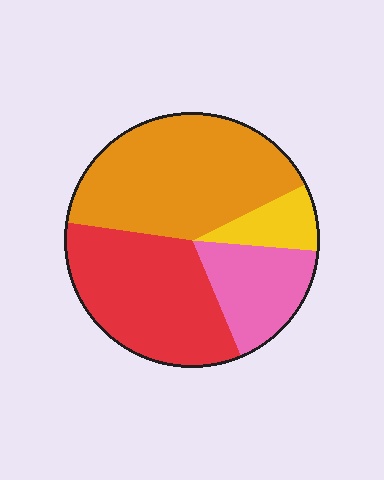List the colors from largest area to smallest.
From largest to smallest: orange, red, pink, yellow.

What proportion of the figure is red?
Red takes up between a third and a half of the figure.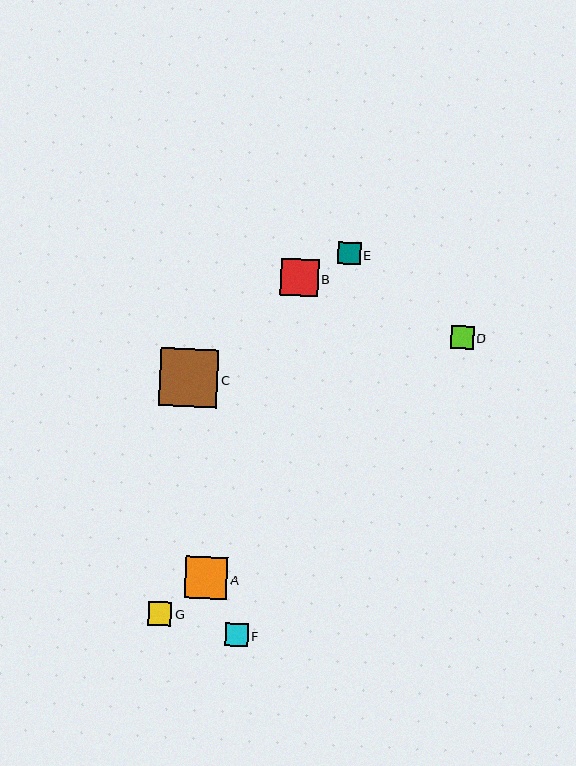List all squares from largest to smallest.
From largest to smallest: C, A, B, D, G, F, E.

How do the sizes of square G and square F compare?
Square G and square F are approximately the same size.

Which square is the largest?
Square C is the largest with a size of approximately 58 pixels.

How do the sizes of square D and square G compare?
Square D and square G are approximately the same size.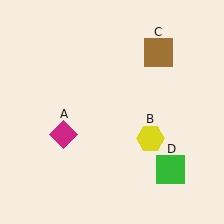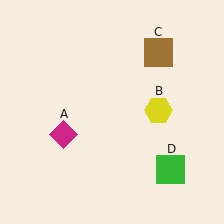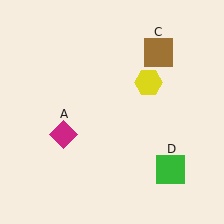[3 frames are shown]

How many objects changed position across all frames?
1 object changed position: yellow hexagon (object B).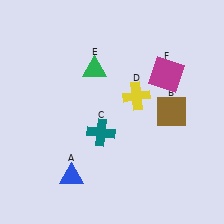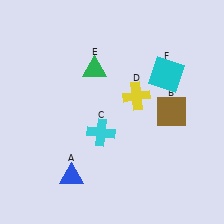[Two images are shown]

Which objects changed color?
C changed from teal to cyan. F changed from magenta to cyan.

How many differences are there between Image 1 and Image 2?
There are 2 differences between the two images.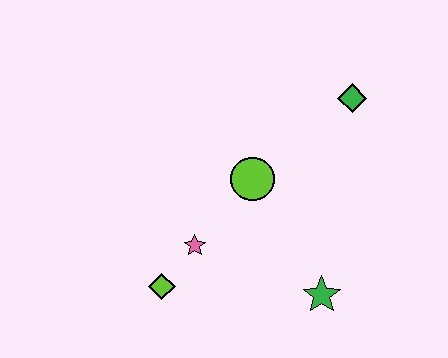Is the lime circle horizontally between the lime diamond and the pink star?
No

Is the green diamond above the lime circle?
Yes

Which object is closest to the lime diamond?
The pink star is closest to the lime diamond.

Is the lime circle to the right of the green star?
No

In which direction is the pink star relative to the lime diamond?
The pink star is above the lime diamond.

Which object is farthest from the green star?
The green diamond is farthest from the green star.